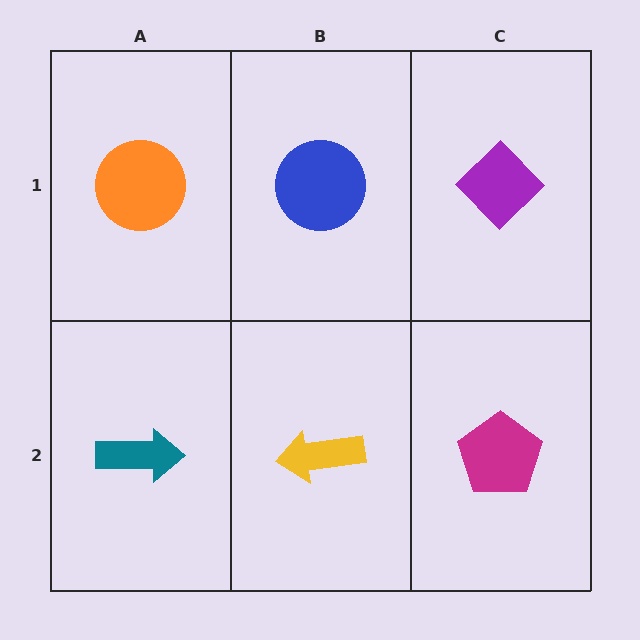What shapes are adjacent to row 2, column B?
A blue circle (row 1, column B), a teal arrow (row 2, column A), a magenta pentagon (row 2, column C).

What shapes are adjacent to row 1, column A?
A teal arrow (row 2, column A), a blue circle (row 1, column B).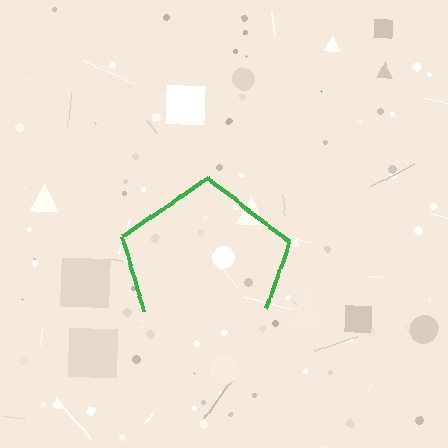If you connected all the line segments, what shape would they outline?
They would outline a pentagon.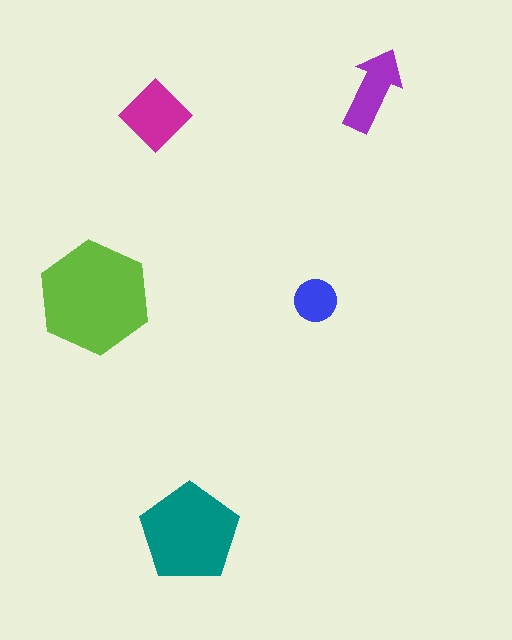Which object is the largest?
The lime hexagon.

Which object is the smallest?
The blue circle.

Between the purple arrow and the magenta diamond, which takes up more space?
The magenta diamond.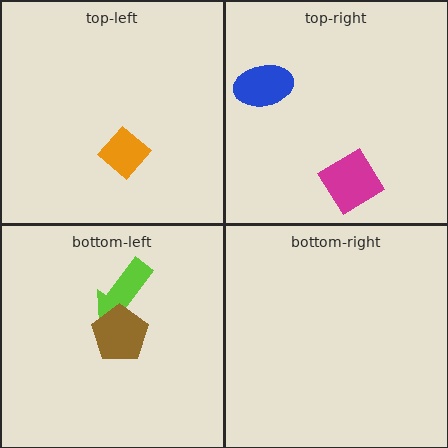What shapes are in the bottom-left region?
The lime arrow, the brown pentagon.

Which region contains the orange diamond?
The top-left region.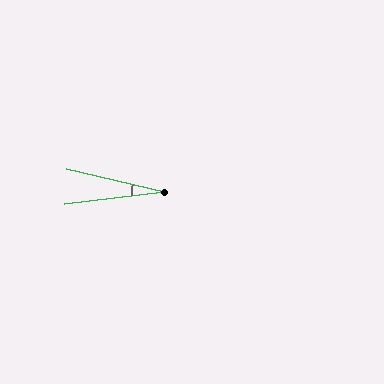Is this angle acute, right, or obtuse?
It is acute.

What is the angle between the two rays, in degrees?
Approximately 20 degrees.